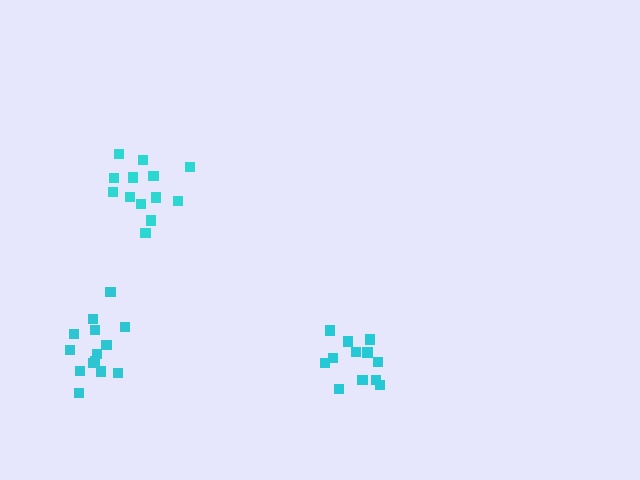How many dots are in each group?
Group 1: 14 dots, Group 2: 12 dots, Group 3: 13 dots (39 total).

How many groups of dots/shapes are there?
There are 3 groups.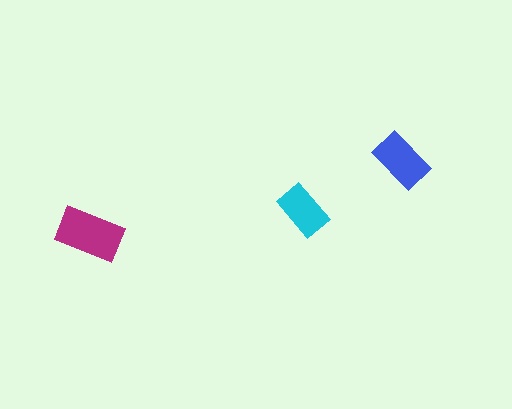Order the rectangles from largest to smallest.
the magenta one, the blue one, the cyan one.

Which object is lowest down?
The magenta rectangle is bottommost.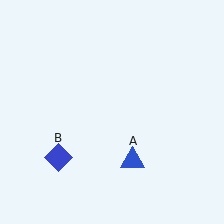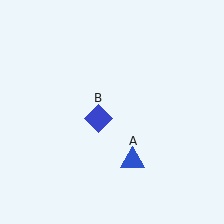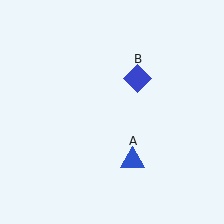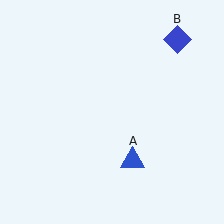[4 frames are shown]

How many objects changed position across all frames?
1 object changed position: blue diamond (object B).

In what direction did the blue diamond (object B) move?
The blue diamond (object B) moved up and to the right.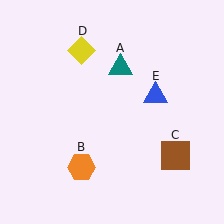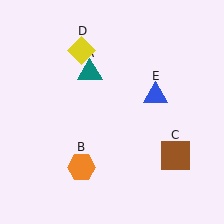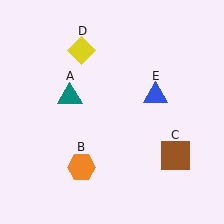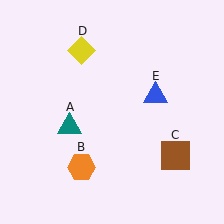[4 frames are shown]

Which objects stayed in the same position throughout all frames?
Orange hexagon (object B) and brown square (object C) and yellow diamond (object D) and blue triangle (object E) remained stationary.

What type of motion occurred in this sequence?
The teal triangle (object A) rotated counterclockwise around the center of the scene.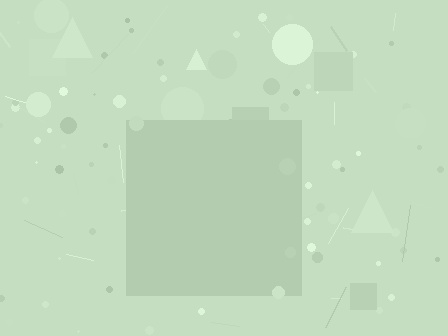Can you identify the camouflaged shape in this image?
The camouflaged shape is a square.